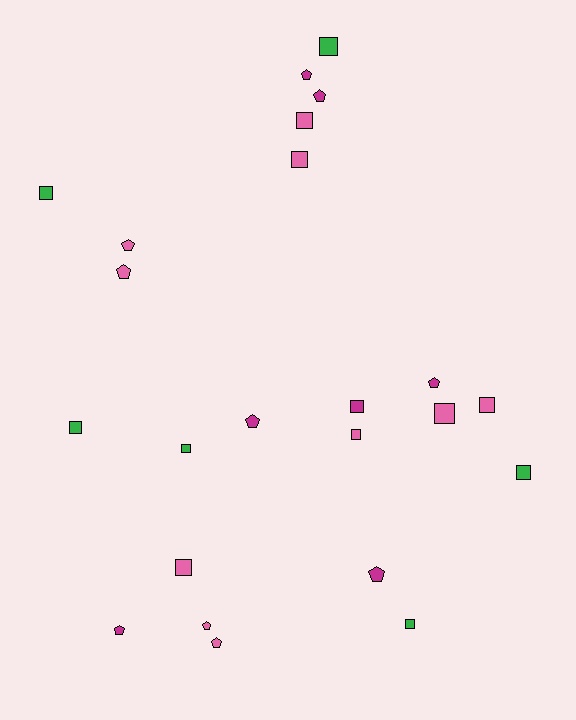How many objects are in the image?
There are 23 objects.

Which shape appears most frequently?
Square, with 13 objects.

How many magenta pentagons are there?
There are 6 magenta pentagons.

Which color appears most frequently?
Pink, with 10 objects.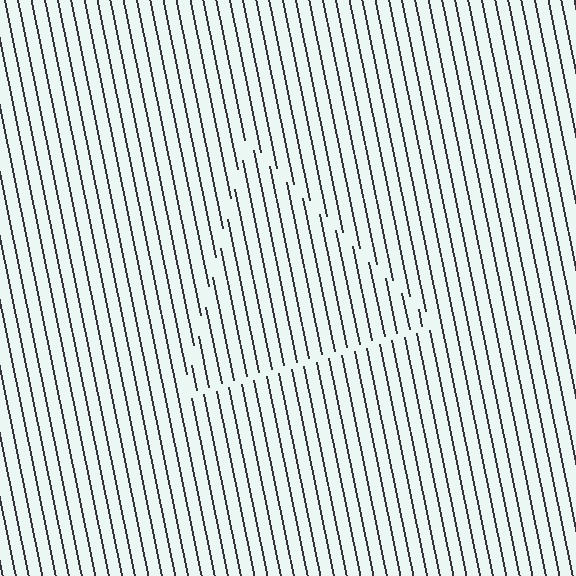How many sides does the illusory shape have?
3 sides — the line-ends trace a triangle.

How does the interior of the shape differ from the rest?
The interior of the shape contains the same grating, shifted by half a period — the contour is defined by the phase discontinuity where line-ends from the inner and outer gratings abut.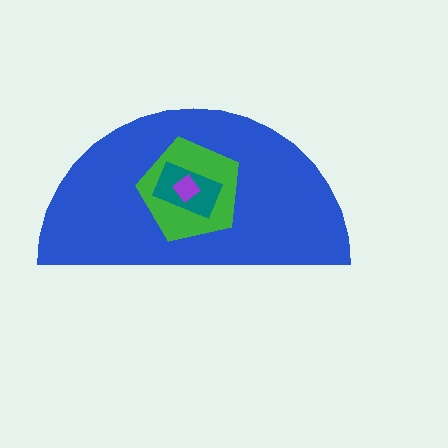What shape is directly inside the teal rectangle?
The purple diamond.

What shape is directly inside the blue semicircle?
The green pentagon.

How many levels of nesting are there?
4.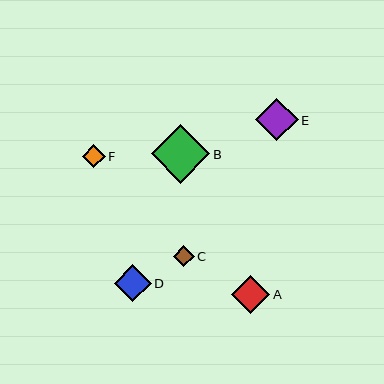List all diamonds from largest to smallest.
From largest to smallest: B, E, A, D, F, C.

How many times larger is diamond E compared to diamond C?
Diamond E is approximately 2.0 times the size of diamond C.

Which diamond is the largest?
Diamond B is the largest with a size of approximately 59 pixels.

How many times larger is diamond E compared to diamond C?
Diamond E is approximately 2.0 times the size of diamond C.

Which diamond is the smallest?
Diamond C is the smallest with a size of approximately 21 pixels.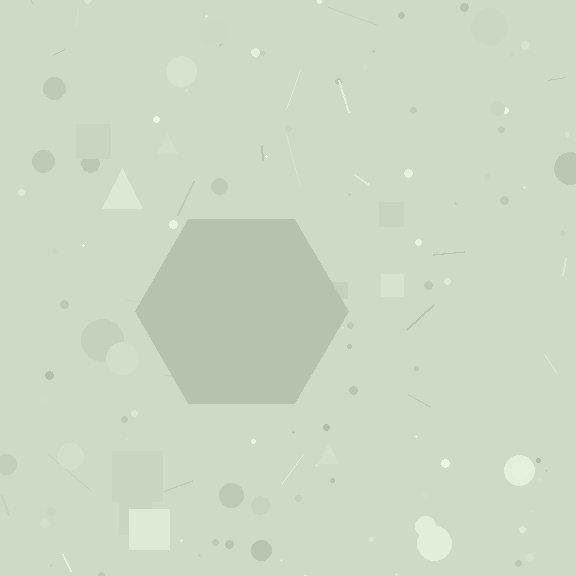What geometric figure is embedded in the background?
A hexagon is embedded in the background.